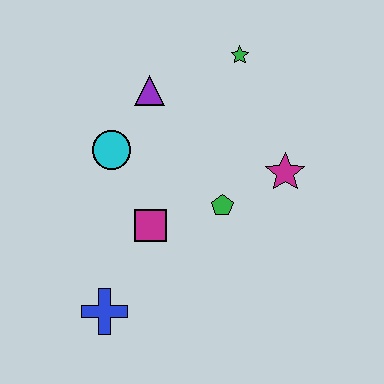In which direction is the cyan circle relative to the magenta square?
The cyan circle is above the magenta square.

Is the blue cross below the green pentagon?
Yes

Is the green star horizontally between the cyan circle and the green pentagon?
No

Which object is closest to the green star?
The purple triangle is closest to the green star.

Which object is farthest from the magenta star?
The blue cross is farthest from the magenta star.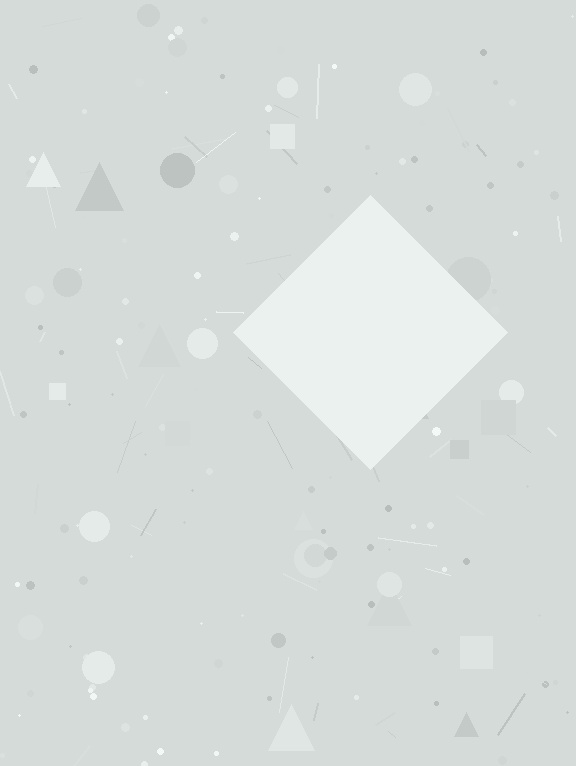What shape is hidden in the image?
A diamond is hidden in the image.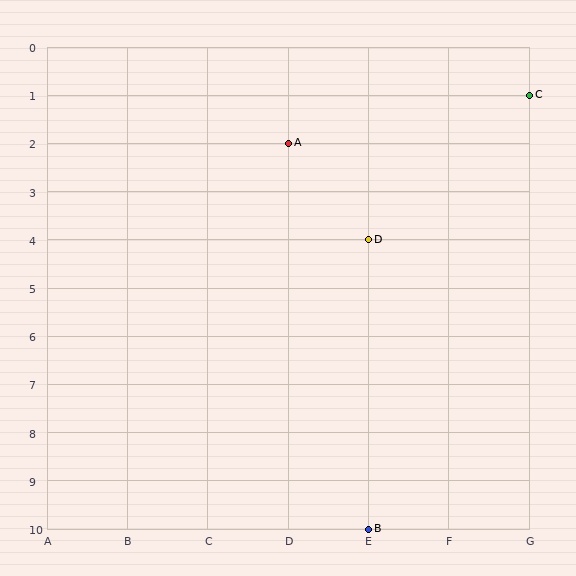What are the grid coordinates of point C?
Point C is at grid coordinates (G, 1).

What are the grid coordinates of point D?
Point D is at grid coordinates (E, 4).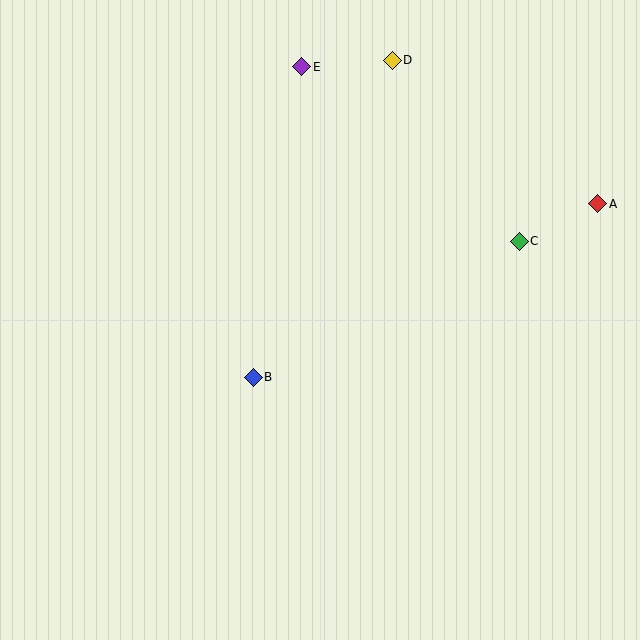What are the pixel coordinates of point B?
Point B is at (253, 377).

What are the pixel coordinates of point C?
Point C is at (519, 241).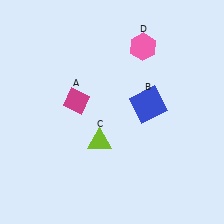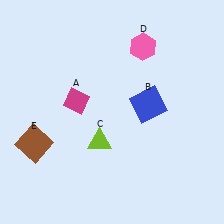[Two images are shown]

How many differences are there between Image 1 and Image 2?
There is 1 difference between the two images.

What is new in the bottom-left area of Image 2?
A brown square (E) was added in the bottom-left area of Image 2.